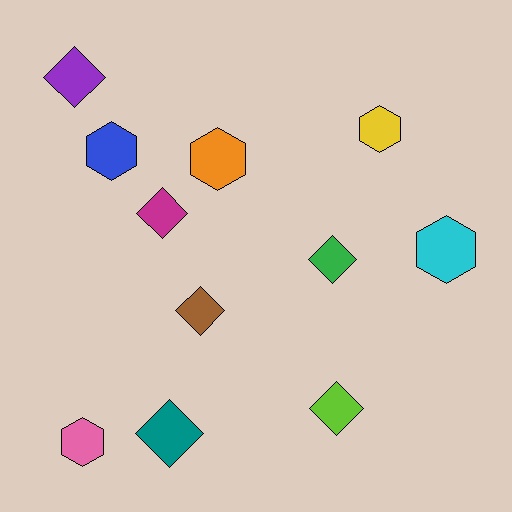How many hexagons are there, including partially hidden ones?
There are 5 hexagons.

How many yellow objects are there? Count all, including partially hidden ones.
There is 1 yellow object.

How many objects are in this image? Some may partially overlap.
There are 11 objects.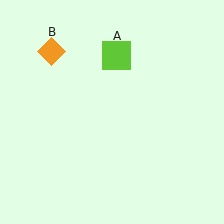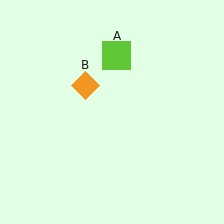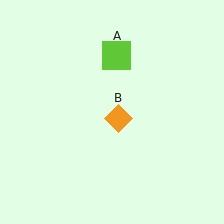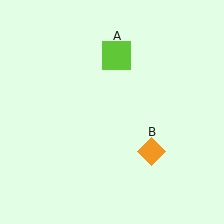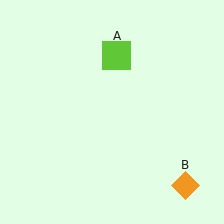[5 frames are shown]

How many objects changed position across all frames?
1 object changed position: orange diamond (object B).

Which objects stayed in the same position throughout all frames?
Lime square (object A) remained stationary.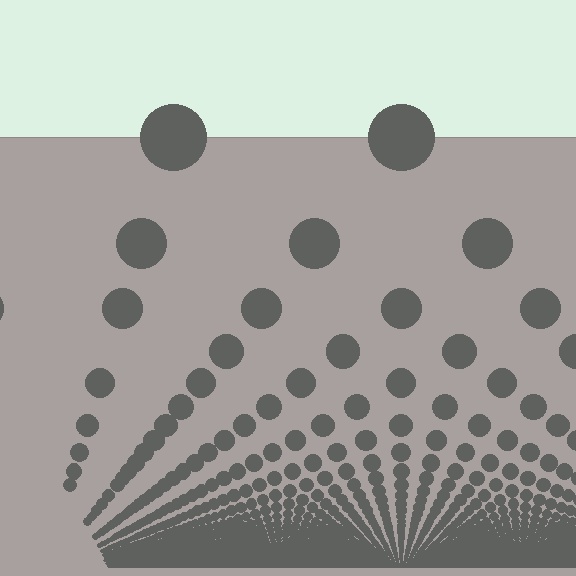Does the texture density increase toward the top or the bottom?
Density increases toward the bottom.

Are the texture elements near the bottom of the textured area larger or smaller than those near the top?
Smaller. The gradient is inverted — elements near the bottom are smaller and denser.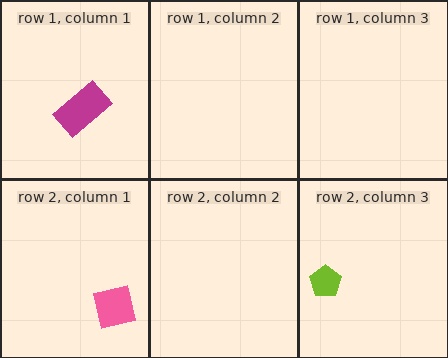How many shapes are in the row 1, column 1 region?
1.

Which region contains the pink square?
The row 2, column 1 region.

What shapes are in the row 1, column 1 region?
The magenta rectangle.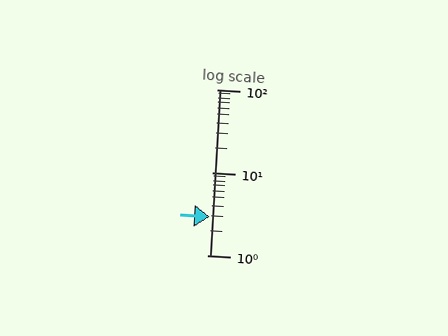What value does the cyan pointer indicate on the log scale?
The pointer indicates approximately 2.9.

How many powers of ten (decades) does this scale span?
The scale spans 2 decades, from 1 to 100.